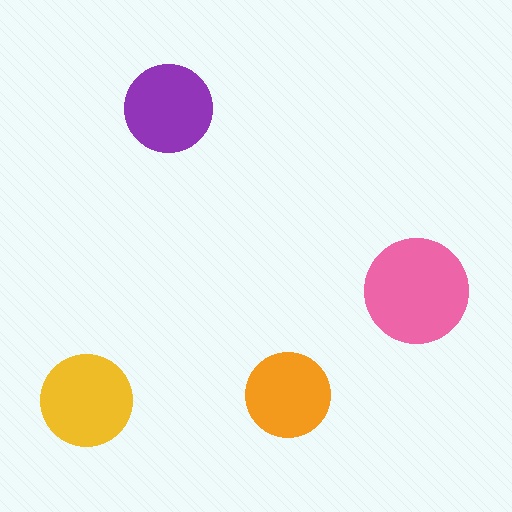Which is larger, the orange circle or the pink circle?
The pink one.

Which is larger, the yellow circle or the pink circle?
The pink one.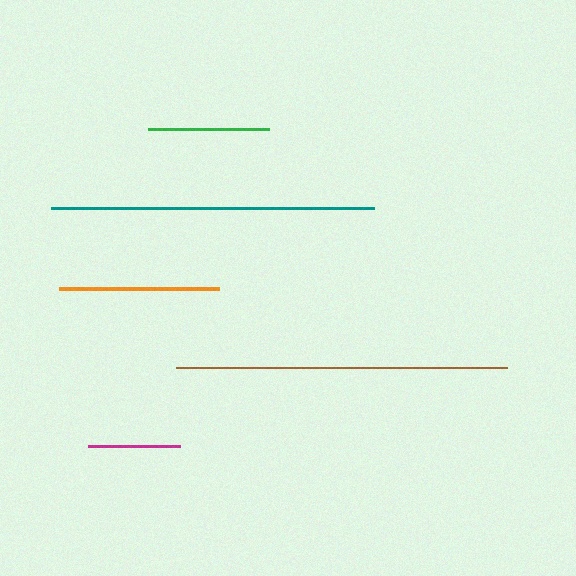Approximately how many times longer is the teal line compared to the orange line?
The teal line is approximately 2.0 times the length of the orange line.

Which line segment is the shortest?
The magenta line is the shortest at approximately 92 pixels.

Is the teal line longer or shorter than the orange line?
The teal line is longer than the orange line.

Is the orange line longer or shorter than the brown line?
The brown line is longer than the orange line.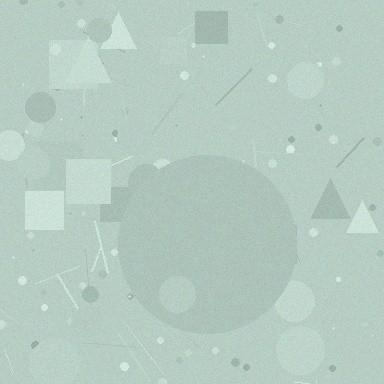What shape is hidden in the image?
A circle is hidden in the image.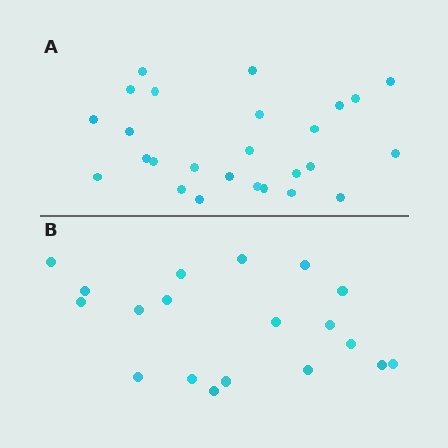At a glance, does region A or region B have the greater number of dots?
Region A (the top region) has more dots.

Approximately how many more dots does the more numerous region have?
Region A has roughly 8 or so more dots than region B.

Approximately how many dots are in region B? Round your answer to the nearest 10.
About 20 dots. (The exact count is 19, which rounds to 20.)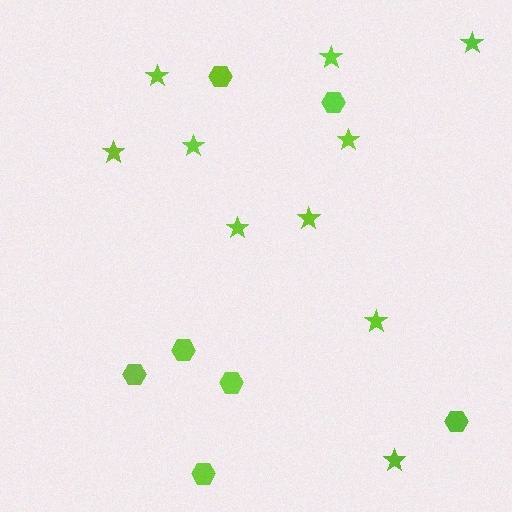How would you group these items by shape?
There are 2 groups: one group of stars (10) and one group of hexagons (7).